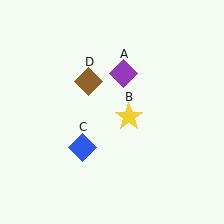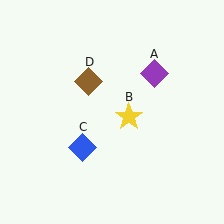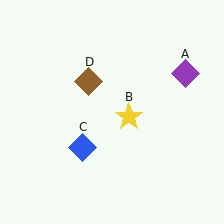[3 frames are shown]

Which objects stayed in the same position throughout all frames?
Yellow star (object B) and blue diamond (object C) and brown diamond (object D) remained stationary.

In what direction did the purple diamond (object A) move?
The purple diamond (object A) moved right.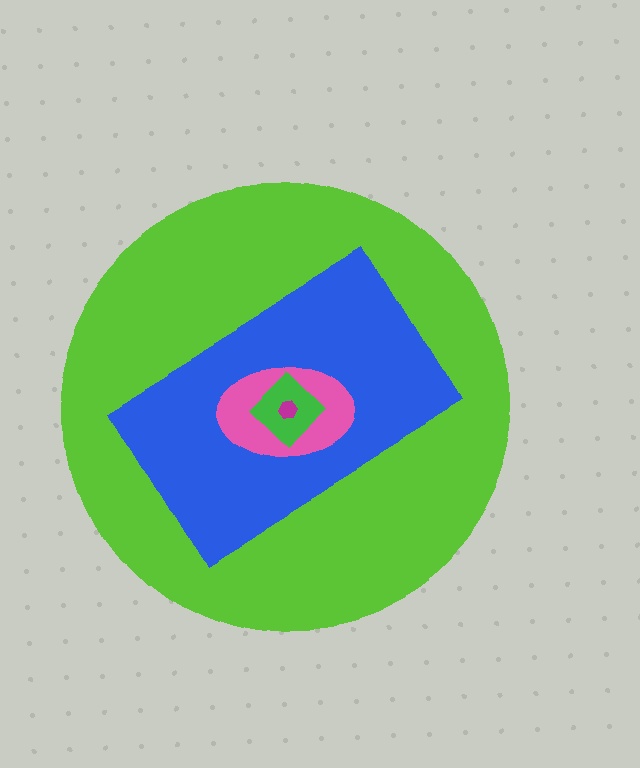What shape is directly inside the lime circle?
The blue rectangle.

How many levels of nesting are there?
5.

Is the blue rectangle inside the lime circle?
Yes.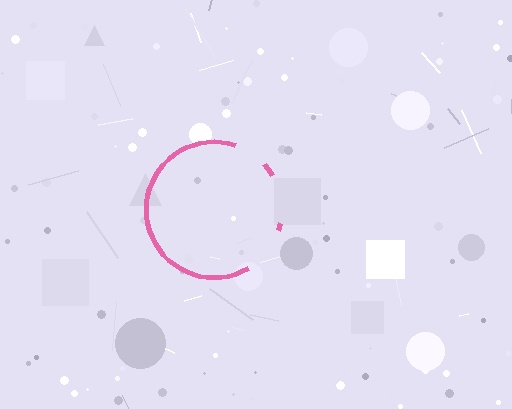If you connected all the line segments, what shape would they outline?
They would outline a circle.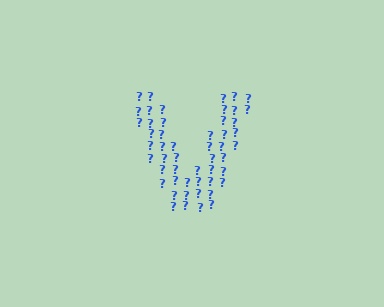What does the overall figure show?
The overall figure shows the letter V.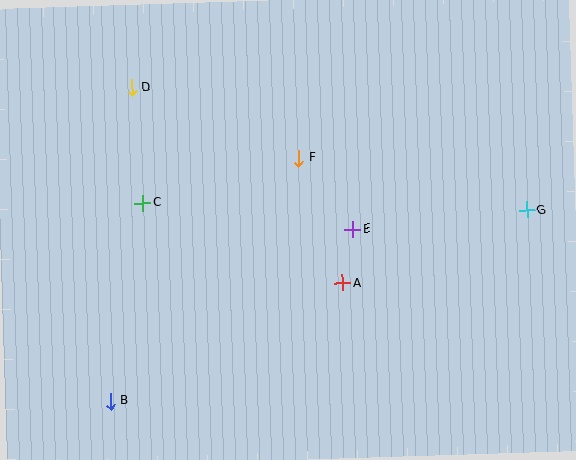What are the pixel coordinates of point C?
Point C is at (143, 203).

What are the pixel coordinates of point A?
Point A is at (342, 283).